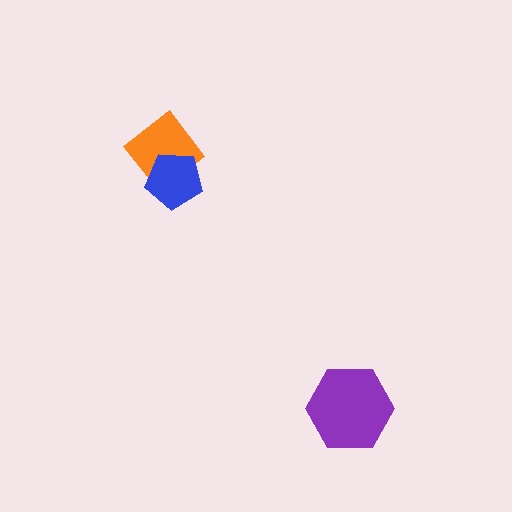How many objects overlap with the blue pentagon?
1 object overlaps with the blue pentagon.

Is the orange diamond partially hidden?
Yes, it is partially covered by another shape.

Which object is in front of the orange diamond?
The blue pentagon is in front of the orange diamond.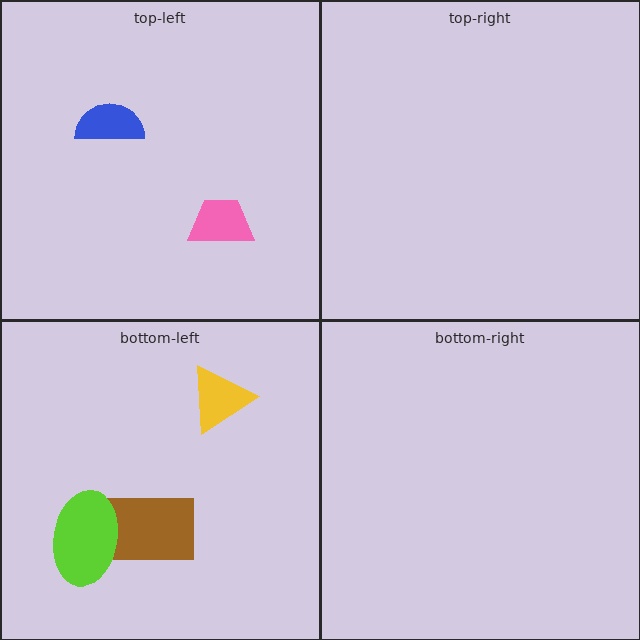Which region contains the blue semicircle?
The top-left region.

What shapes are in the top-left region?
The pink trapezoid, the blue semicircle.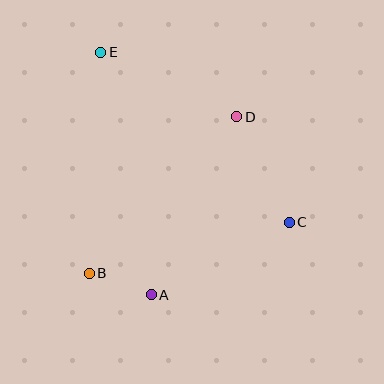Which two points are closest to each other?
Points A and B are closest to each other.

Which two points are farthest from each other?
Points C and E are farthest from each other.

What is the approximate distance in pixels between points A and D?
The distance between A and D is approximately 198 pixels.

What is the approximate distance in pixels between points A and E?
The distance between A and E is approximately 248 pixels.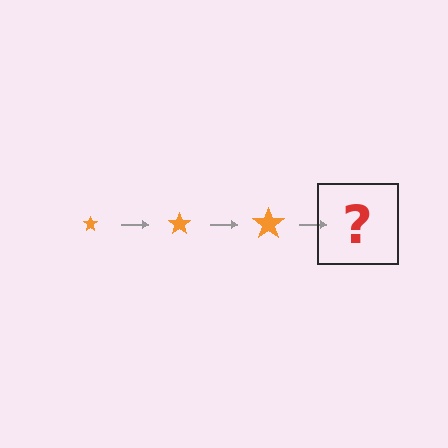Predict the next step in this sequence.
The next step is an orange star, larger than the previous one.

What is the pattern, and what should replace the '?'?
The pattern is that the star gets progressively larger each step. The '?' should be an orange star, larger than the previous one.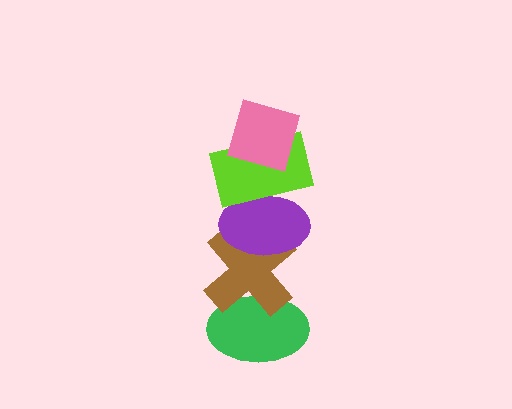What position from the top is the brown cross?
The brown cross is 4th from the top.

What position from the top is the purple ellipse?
The purple ellipse is 3rd from the top.